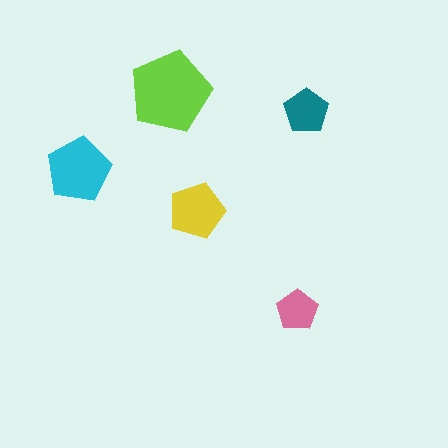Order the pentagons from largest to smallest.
the lime one, the cyan one, the yellow one, the teal one, the pink one.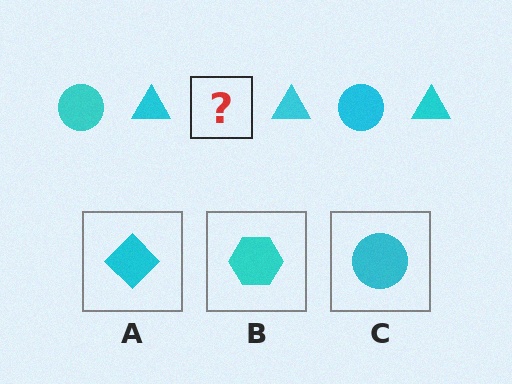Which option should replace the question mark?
Option C.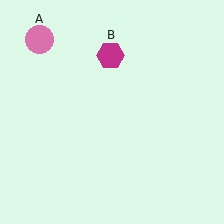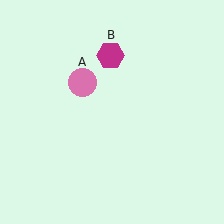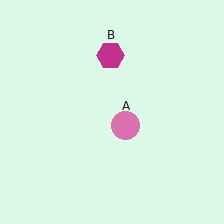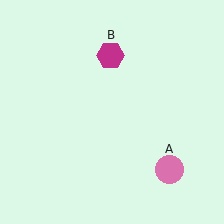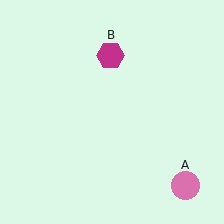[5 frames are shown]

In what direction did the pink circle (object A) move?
The pink circle (object A) moved down and to the right.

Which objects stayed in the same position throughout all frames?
Magenta hexagon (object B) remained stationary.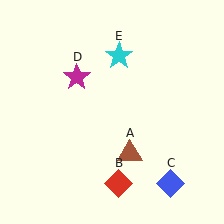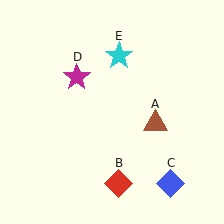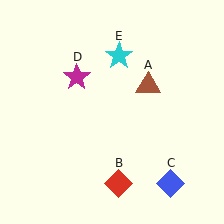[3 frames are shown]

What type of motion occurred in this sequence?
The brown triangle (object A) rotated counterclockwise around the center of the scene.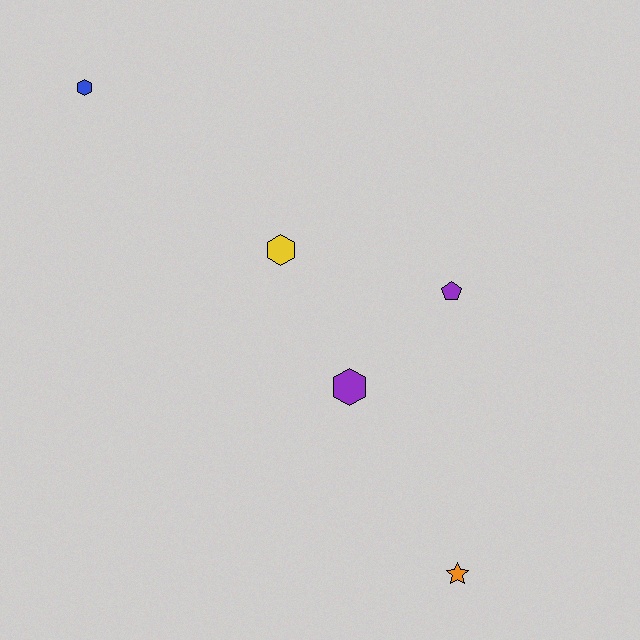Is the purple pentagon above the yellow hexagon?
No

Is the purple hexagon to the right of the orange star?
No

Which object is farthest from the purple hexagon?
The blue hexagon is farthest from the purple hexagon.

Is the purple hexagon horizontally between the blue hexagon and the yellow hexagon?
No